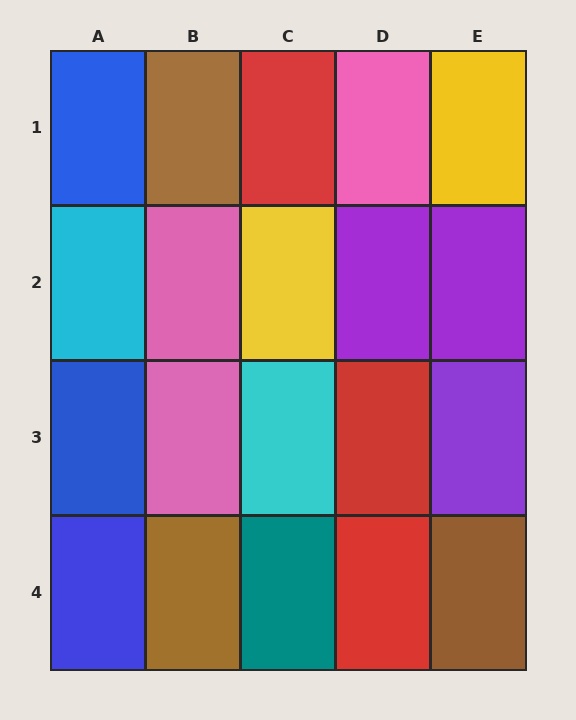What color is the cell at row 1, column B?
Brown.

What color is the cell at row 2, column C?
Yellow.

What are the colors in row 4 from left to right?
Blue, brown, teal, red, brown.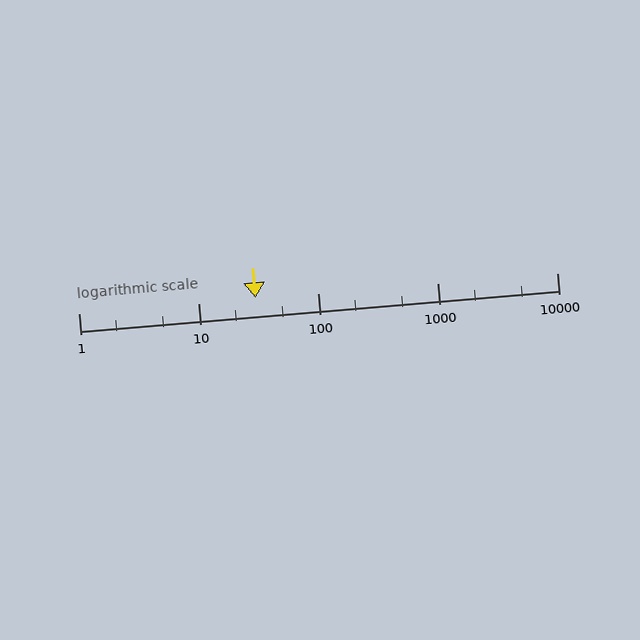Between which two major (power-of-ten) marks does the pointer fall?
The pointer is between 10 and 100.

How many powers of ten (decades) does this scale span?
The scale spans 4 decades, from 1 to 10000.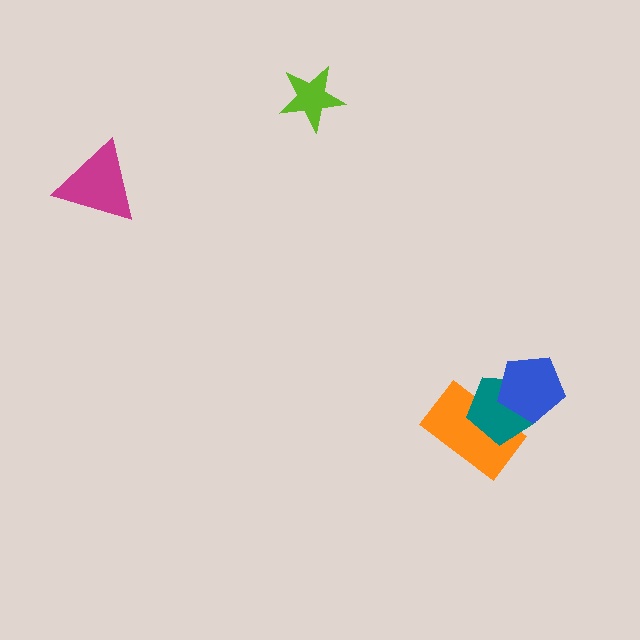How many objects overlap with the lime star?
0 objects overlap with the lime star.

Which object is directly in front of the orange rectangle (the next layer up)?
The teal pentagon is directly in front of the orange rectangle.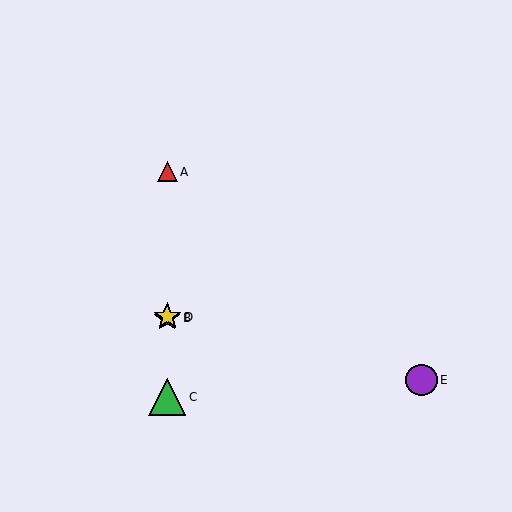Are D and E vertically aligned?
No, D is at x≈167 and E is at x≈421.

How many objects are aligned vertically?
4 objects (A, B, C, D) are aligned vertically.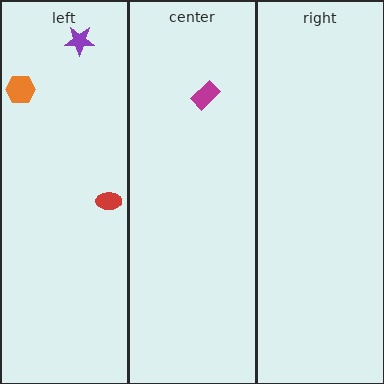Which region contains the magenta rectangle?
The center region.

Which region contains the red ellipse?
The left region.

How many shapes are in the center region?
1.